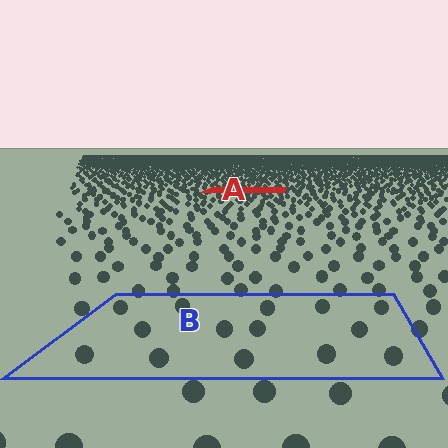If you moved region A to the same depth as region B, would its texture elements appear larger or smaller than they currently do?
They would appear larger. At a closer depth, the same texture elements are projected at a bigger on-screen size.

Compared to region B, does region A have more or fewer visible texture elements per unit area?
Region A has more texture elements per unit area — they are packed more densely because it is farther away.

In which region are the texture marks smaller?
The texture marks are smaller in region A, because it is farther away.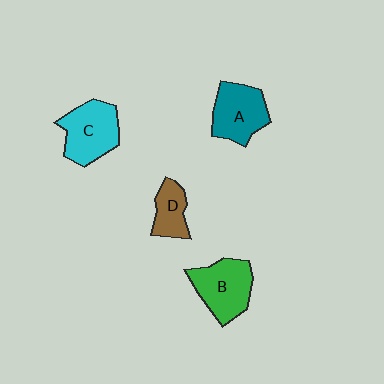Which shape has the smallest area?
Shape D (brown).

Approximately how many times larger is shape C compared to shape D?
Approximately 1.7 times.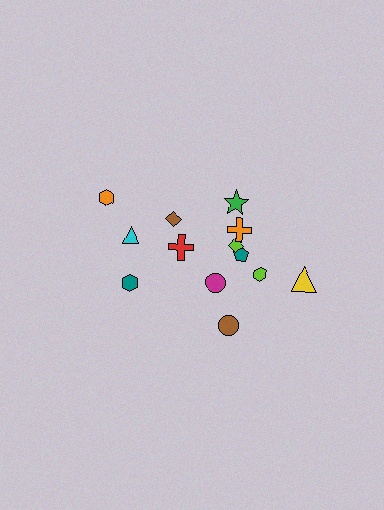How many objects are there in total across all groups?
There are 13 objects.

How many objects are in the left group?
There are 5 objects.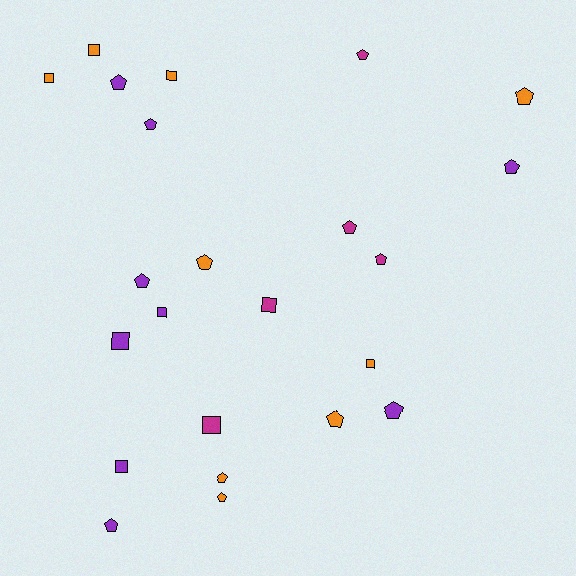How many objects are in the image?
There are 23 objects.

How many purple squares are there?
There are 3 purple squares.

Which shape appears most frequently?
Pentagon, with 14 objects.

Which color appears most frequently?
Orange, with 9 objects.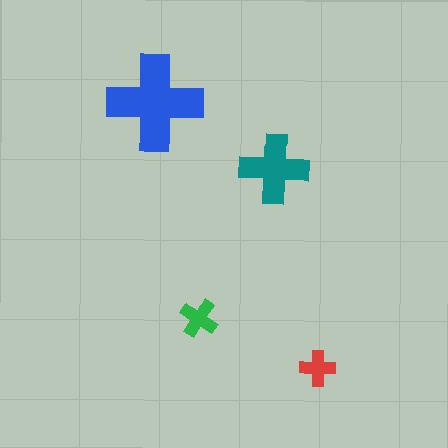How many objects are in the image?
There are 4 objects in the image.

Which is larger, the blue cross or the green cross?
The blue one.